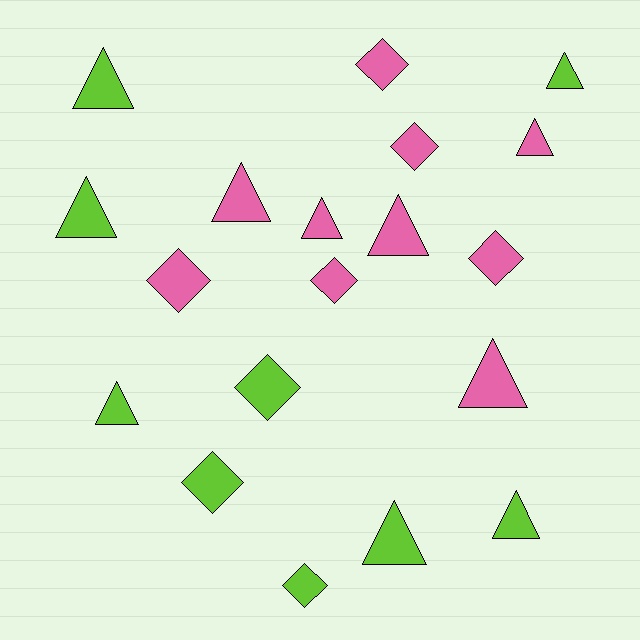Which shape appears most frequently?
Triangle, with 11 objects.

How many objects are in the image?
There are 19 objects.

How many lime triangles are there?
There are 6 lime triangles.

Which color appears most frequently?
Pink, with 10 objects.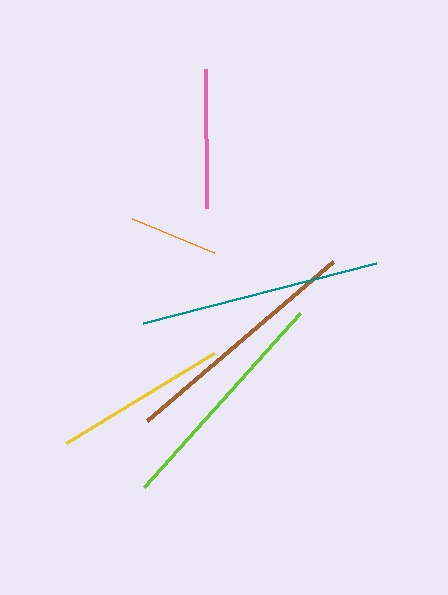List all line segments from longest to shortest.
From longest to shortest: brown, teal, lime, yellow, pink, orange.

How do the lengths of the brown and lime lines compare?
The brown and lime lines are approximately the same length.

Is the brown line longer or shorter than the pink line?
The brown line is longer than the pink line.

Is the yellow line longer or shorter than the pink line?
The yellow line is longer than the pink line.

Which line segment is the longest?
The brown line is the longest at approximately 245 pixels.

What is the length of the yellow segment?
The yellow segment is approximately 173 pixels long.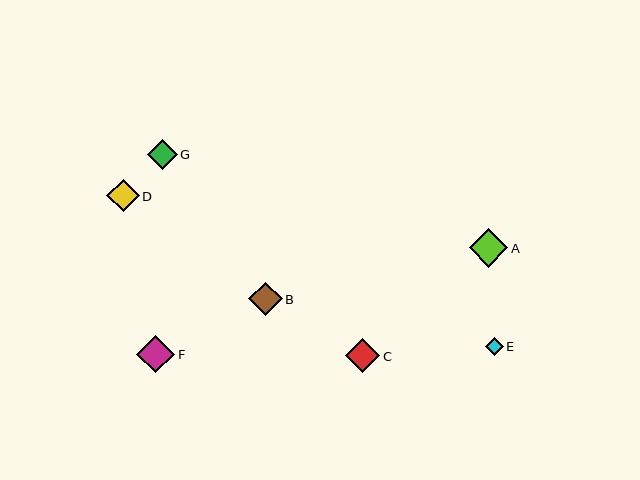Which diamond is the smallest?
Diamond E is the smallest with a size of approximately 18 pixels.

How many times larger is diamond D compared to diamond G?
Diamond D is approximately 1.1 times the size of diamond G.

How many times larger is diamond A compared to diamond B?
Diamond A is approximately 1.2 times the size of diamond B.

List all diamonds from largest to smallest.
From largest to smallest: A, F, C, B, D, G, E.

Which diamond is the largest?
Diamond A is the largest with a size of approximately 38 pixels.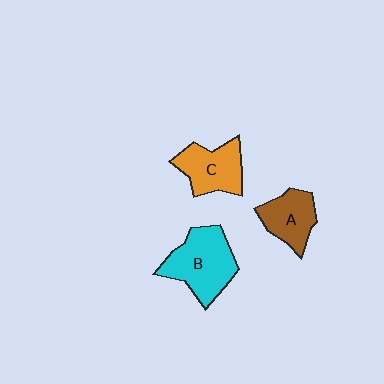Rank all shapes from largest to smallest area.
From largest to smallest: B (cyan), C (orange), A (brown).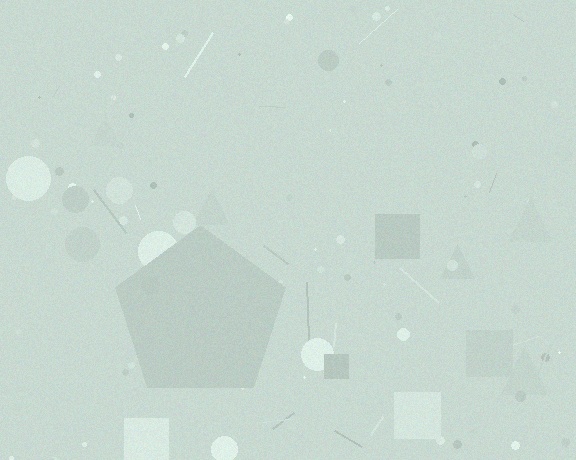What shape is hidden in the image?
A pentagon is hidden in the image.